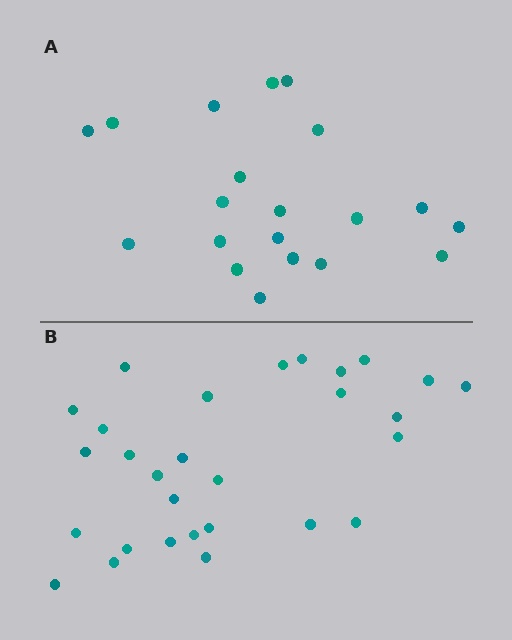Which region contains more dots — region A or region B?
Region B (the bottom region) has more dots.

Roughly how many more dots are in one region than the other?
Region B has roughly 8 or so more dots than region A.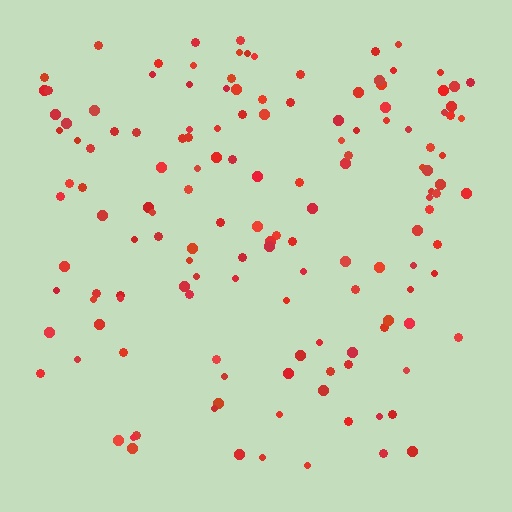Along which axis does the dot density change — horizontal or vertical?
Vertical.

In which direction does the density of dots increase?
From bottom to top, with the top side densest.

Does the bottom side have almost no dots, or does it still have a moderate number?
Still a moderate number, just noticeably fewer than the top.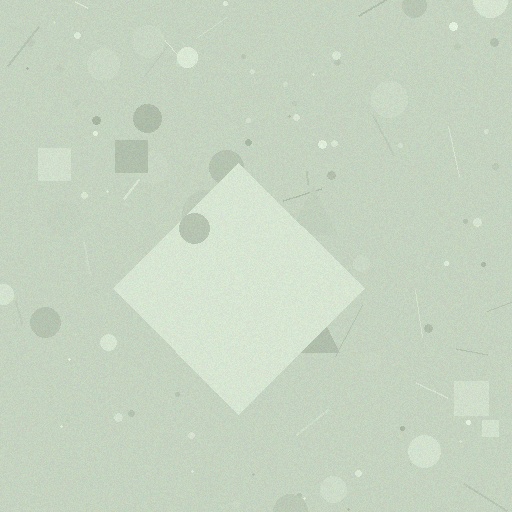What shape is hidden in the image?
A diamond is hidden in the image.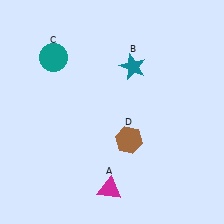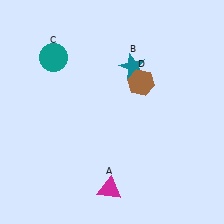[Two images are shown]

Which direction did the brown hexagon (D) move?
The brown hexagon (D) moved up.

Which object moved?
The brown hexagon (D) moved up.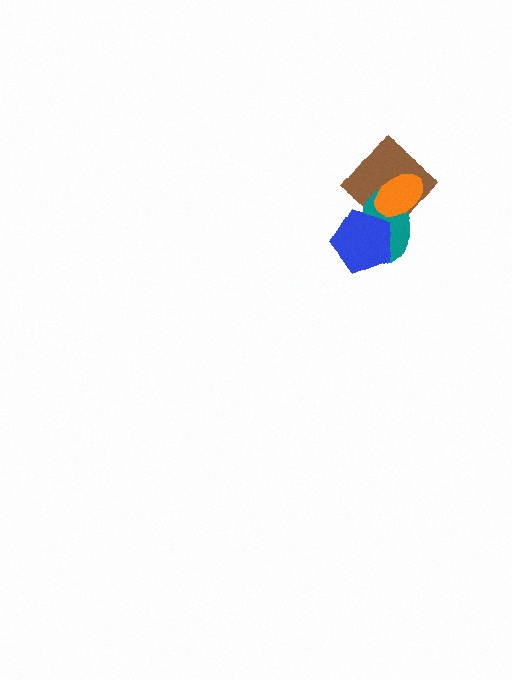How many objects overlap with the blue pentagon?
2 objects overlap with the blue pentagon.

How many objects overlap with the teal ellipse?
3 objects overlap with the teal ellipse.